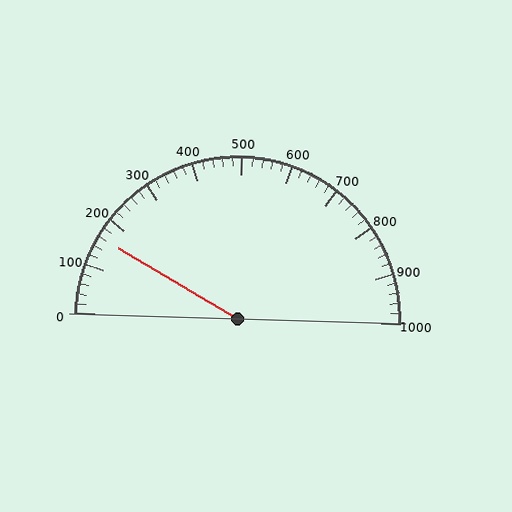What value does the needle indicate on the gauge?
The needle indicates approximately 160.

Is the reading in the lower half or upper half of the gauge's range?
The reading is in the lower half of the range (0 to 1000).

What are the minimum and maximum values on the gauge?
The gauge ranges from 0 to 1000.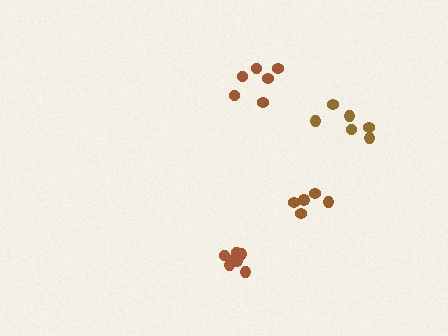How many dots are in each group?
Group 1: 6 dots, Group 2: 5 dots, Group 3: 6 dots, Group 4: 8 dots (25 total).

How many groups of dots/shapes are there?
There are 4 groups.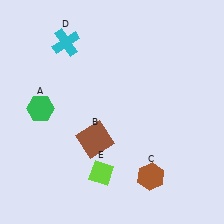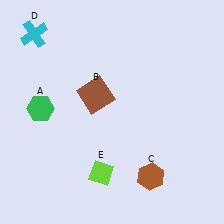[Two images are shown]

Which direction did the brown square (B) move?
The brown square (B) moved up.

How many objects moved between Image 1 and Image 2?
2 objects moved between the two images.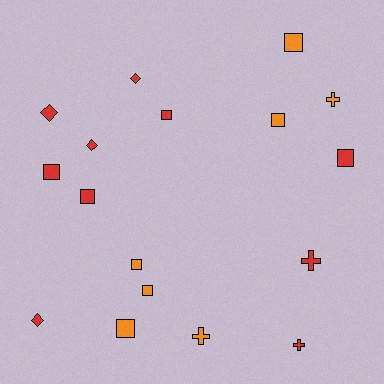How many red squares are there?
There are 4 red squares.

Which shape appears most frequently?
Square, with 9 objects.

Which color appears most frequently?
Red, with 10 objects.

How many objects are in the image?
There are 17 objects.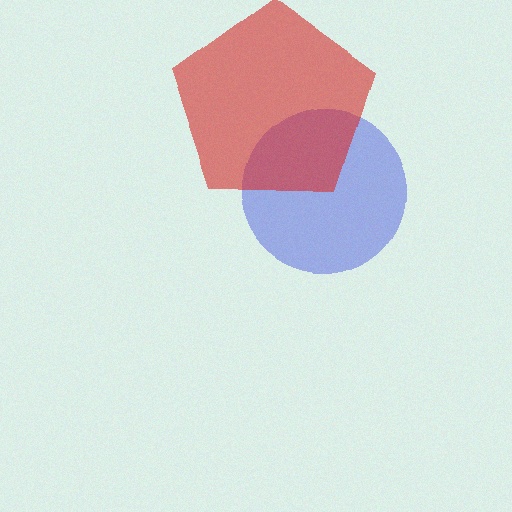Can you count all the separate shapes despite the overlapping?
Yes, there are 2 separate shapes.